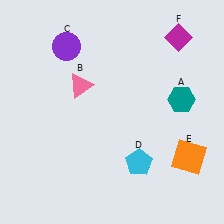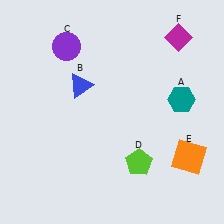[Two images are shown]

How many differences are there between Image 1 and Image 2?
There are 2 differences between the two images.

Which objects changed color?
B changed from pink to blue. D changed from cyan to lime.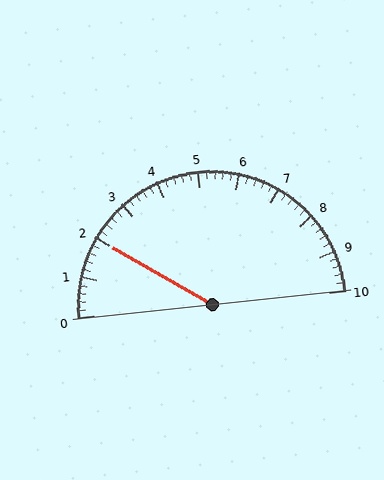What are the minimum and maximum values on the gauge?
The gauge ranges from 0 to 10.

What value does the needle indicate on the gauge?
The needle indicates approximately 2.0.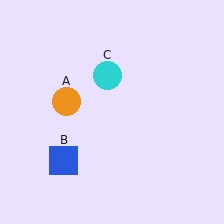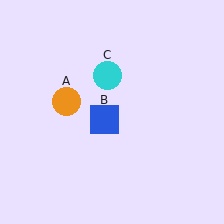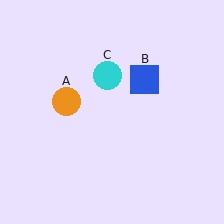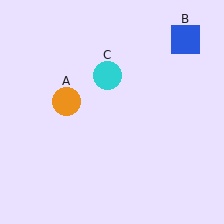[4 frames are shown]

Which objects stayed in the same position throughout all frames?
Orange circle (object A) and cyan circle (object C) remained stationary.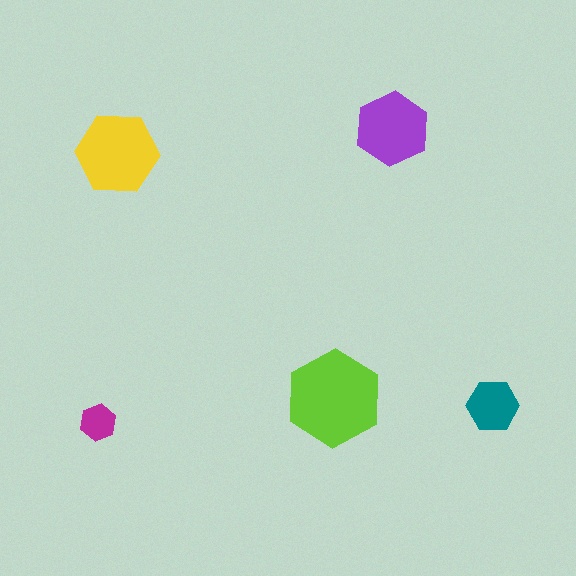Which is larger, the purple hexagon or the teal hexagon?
The purple one.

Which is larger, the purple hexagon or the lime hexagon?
The lime one.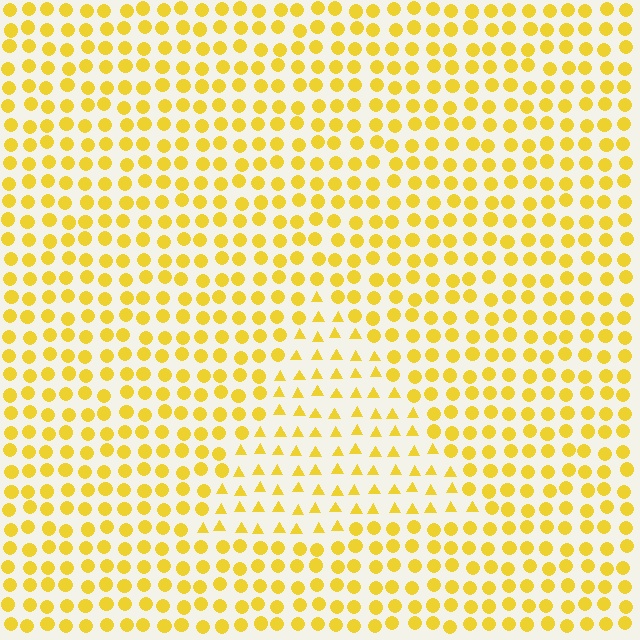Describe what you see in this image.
The image is filled with small yellow elements arranged in a uniform grid. A triangle-shaped region contains triangles, while the surrounding area contains circles. The boundary is defined purely by the change in element shape.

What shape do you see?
I see a triangle.